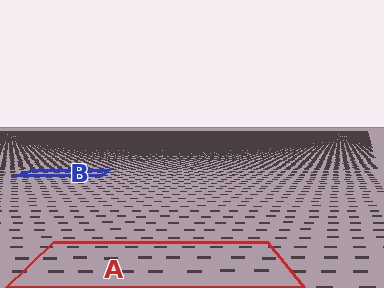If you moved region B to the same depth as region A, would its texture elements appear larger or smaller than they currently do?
They would appear larger. At a closer depth, the same texture elements are projected at a bigger on-screen size.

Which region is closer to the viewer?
Region A is closer. The texture elements there are larger and more spread out.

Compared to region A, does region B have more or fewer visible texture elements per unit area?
Region B has more texture elements per unit area — they are packed more densely because it is farther away.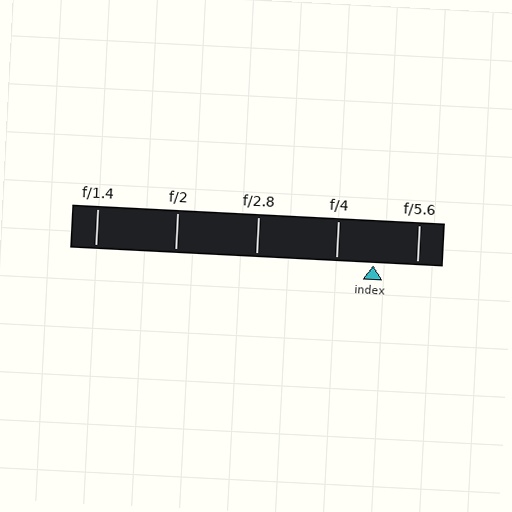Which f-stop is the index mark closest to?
The index mark is closest to f/4.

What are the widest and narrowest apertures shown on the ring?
The widest aperture shown is f/1.4 and the narrowest is f/5.6.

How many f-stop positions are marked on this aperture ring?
There are 5 f-stop positions marked.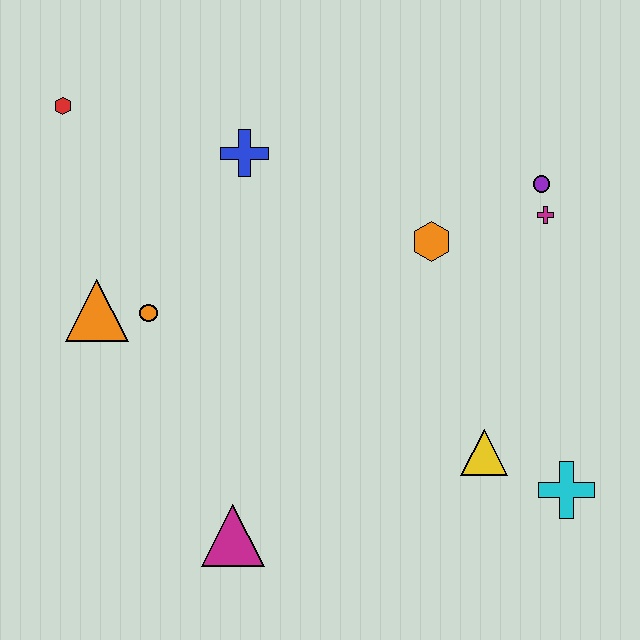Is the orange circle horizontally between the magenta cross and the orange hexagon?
No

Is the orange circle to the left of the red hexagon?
No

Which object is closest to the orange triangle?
The orange circle is closest to the orange triangle.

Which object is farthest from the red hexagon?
The cyan cross is farthest from the red hexagon.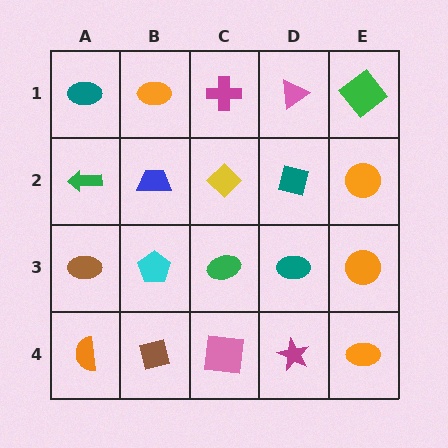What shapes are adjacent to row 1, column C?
A yellow diamond (row 2, column C), an orange ellipse (row 1, column B), a pink triangle (row 1, column D).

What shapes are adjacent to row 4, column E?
An orange circle (row 3, column E), a magenta star (row 4, column D).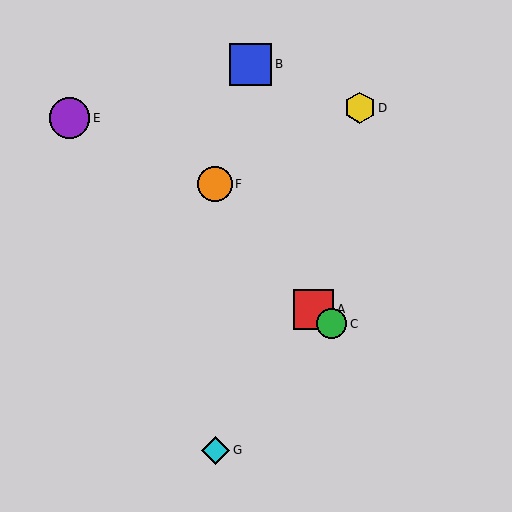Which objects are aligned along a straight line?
Objects A, C, E are aligned along a straight line.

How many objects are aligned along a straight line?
3 objects (A, C, E) are aligned along a straight line.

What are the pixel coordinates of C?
Object C is at (332, 324).